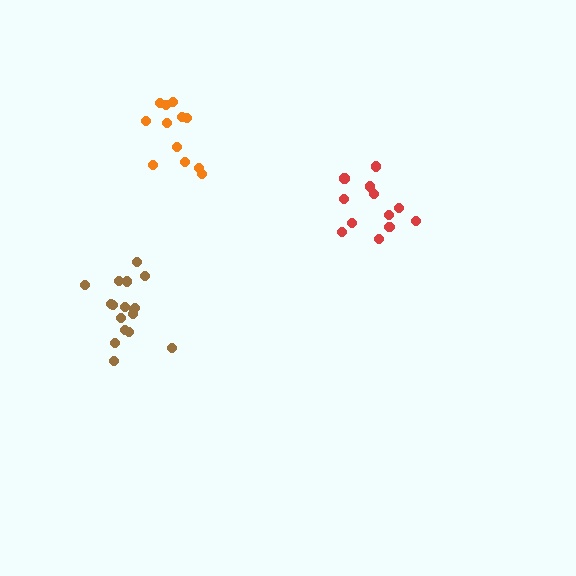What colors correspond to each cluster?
The clusters are colored: orange, brown, red.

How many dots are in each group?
Group 1: 12 dots, Group 2: 17 dots, Group 3: 12 dots (41 total).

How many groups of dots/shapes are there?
There are 3 groups.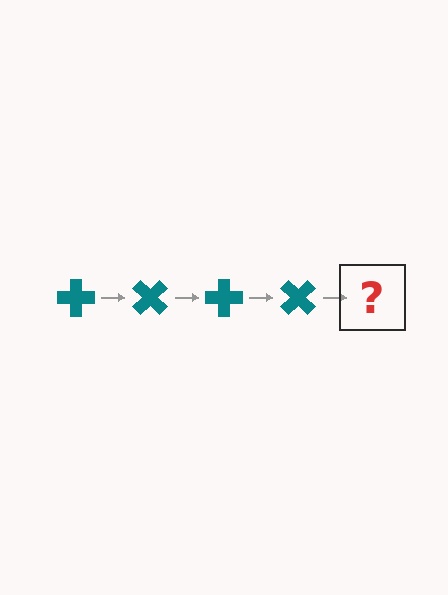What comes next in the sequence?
The next element should be a teal cross rotated 180 degrees.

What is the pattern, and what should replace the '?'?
The pattern is that the cross rotates 45 degrees each step. The '?' should be a teal cross rotated 180 degrees.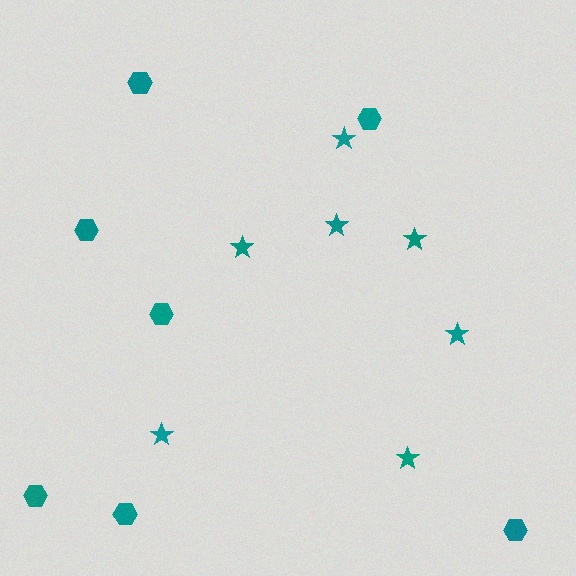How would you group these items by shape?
There are 2 groups: one group of stars (7) and one group of hexagons (7).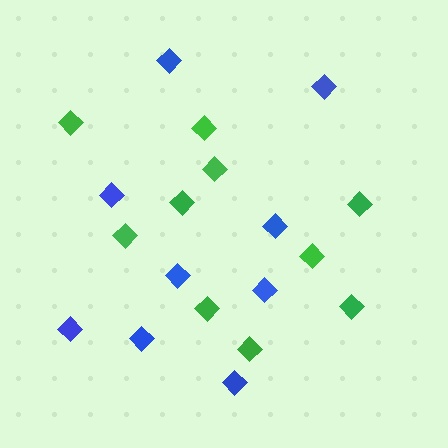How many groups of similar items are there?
There are 2 groups: one group of green diamonds (10) and one group of blue diamonds (9).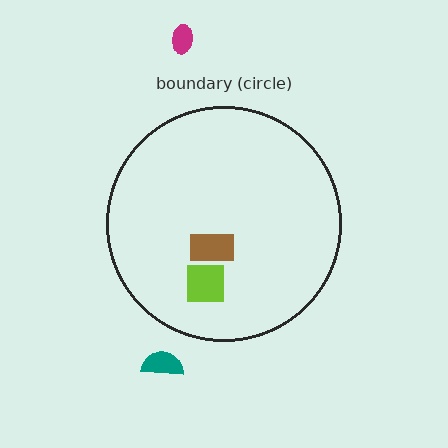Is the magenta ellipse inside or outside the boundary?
Outside.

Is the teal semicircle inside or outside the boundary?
Outside.